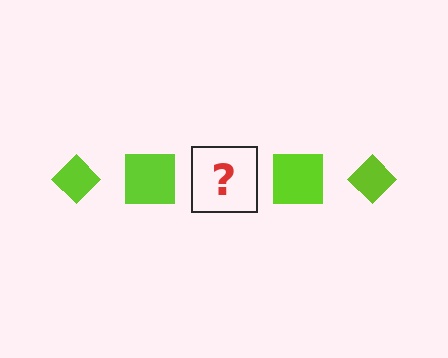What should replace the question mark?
The question mark should be replaced with a lime diamond.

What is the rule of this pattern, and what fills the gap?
The rule is that the pattern cycles through diamond, square shapes in lime. The gap should be filled with a lime diamond.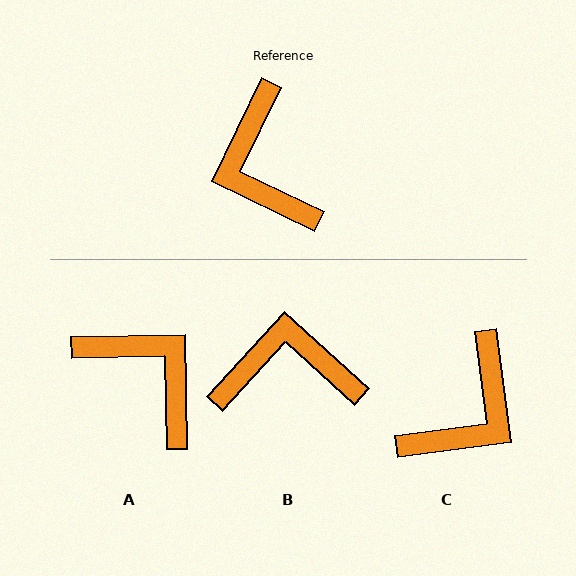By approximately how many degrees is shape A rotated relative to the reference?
Approximately 153 degrees clockwise.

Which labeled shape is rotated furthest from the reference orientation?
A, about 153 degrees away.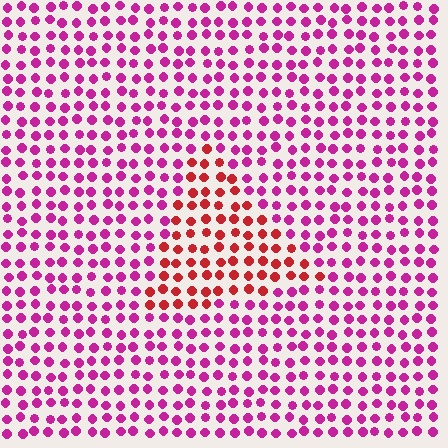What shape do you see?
I see a triangle.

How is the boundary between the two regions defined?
The boundary is defined purely by a slight shift in hue (about 41 degrees). Spacing, size, and orientation are identical on both sides.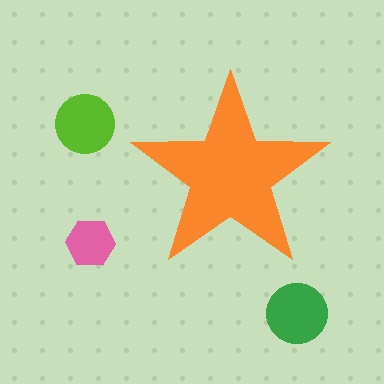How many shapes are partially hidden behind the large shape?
0 shapes are partially hidden.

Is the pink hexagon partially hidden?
No, the pink hexagon is fully visible.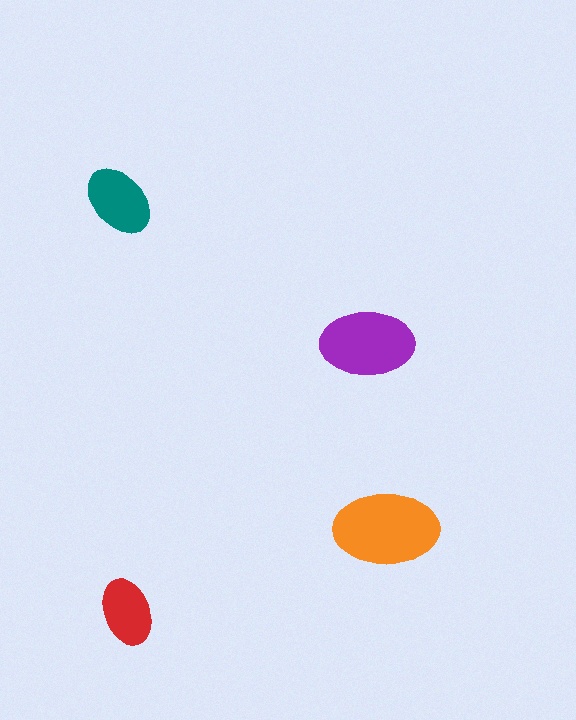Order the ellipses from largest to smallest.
the orange one, the purple one, the teal one, the red one.